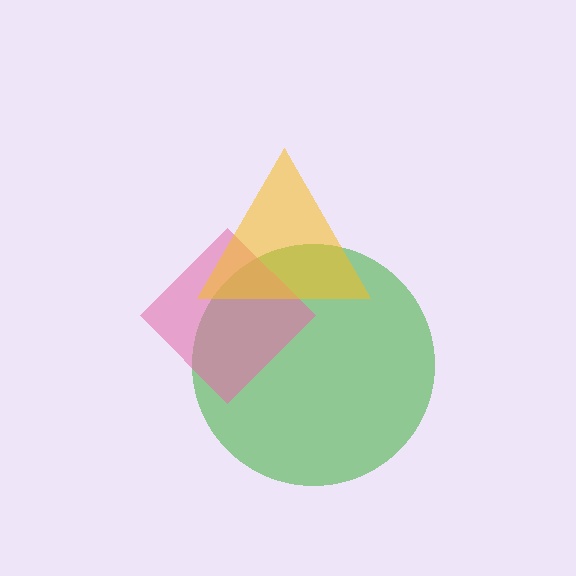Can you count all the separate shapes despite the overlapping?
Yes, there are 3 separate shapes.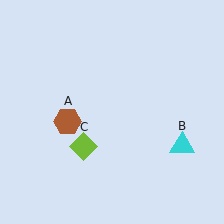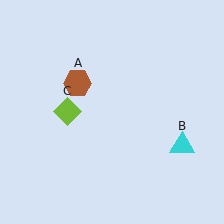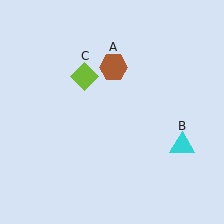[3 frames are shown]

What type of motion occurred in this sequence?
The brown hexagon (object A), lime diamond (object C) rotated clockwise around the center of the scene.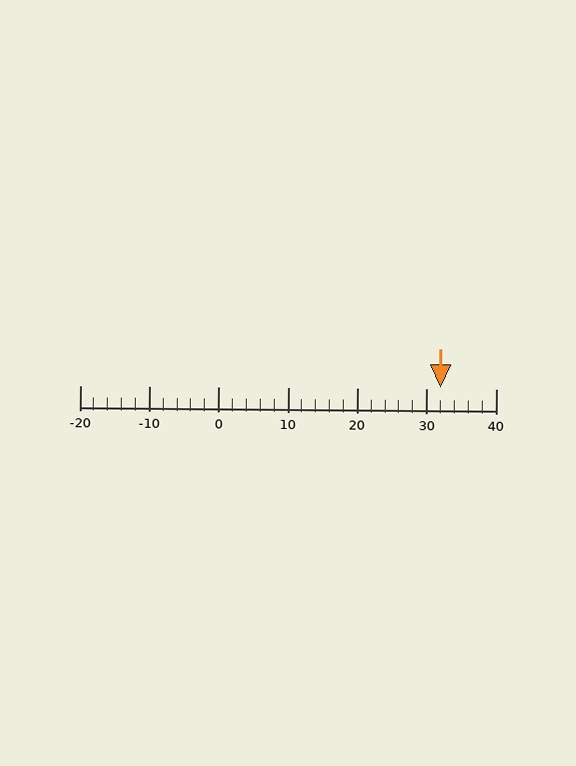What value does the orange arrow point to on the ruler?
The orange arrow points to approximately 32.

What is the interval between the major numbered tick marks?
The major tick marks are spaced 10 units apart.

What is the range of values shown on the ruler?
The ruler shows values from -20 to 40.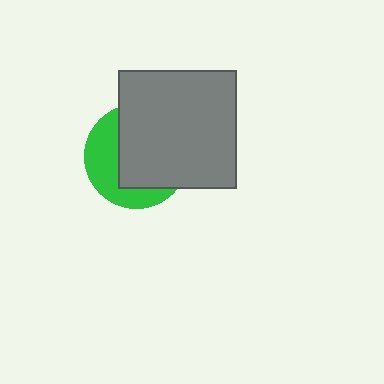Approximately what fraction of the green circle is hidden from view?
Roughly 62% of the green circle is hidden behind the gray square.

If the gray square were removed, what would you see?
You would see the complete green circle.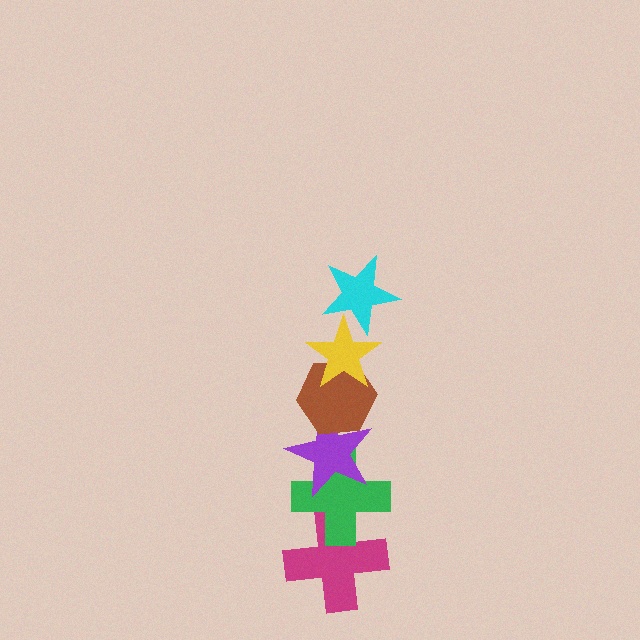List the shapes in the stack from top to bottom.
From top to bottom: the cyan star, the yellow star, the brown hexagon, the purple star, the green cross, the magenta cross.